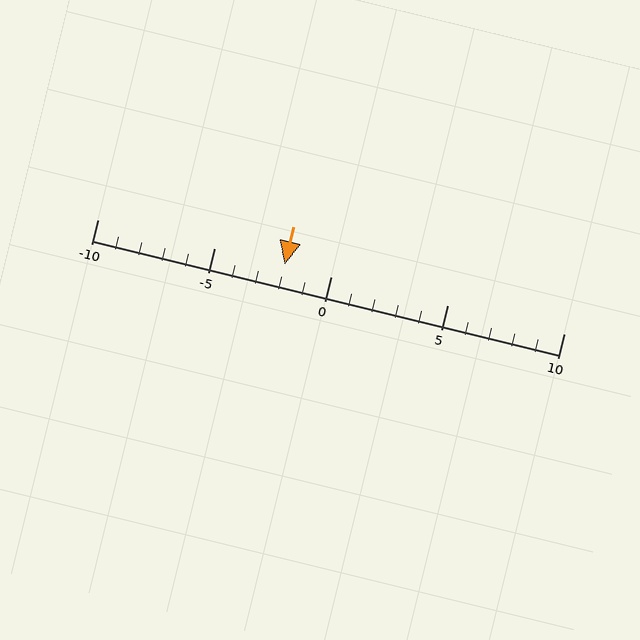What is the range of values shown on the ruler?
The ruler shows values from -10 to 10.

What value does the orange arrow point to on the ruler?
The orange arrow points to approximately -2.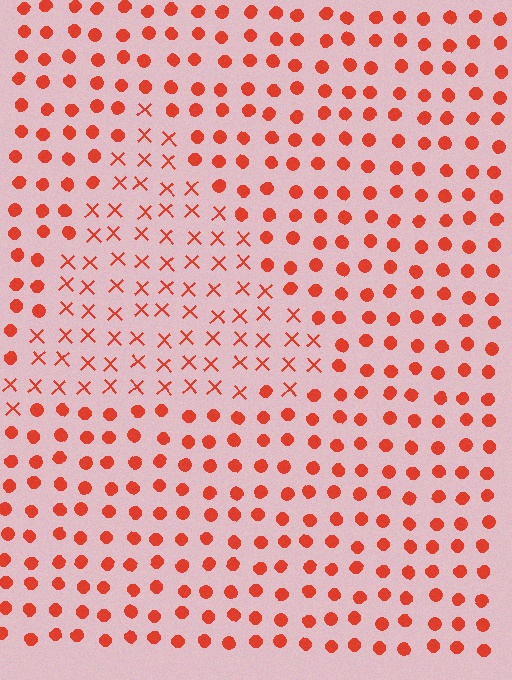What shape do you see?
I see a triangle.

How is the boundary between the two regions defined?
The boundary is defined by a change in element shape: X marks inside vs. circles outside. All elements share the same color and spacing.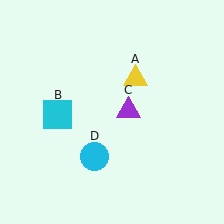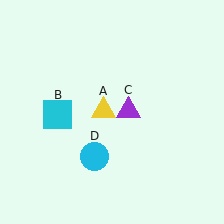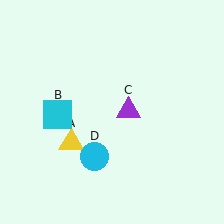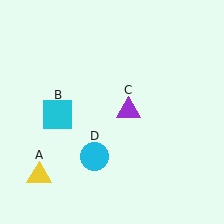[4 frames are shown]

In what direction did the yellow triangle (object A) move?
The yellow triangle (object A) moved down and to the left.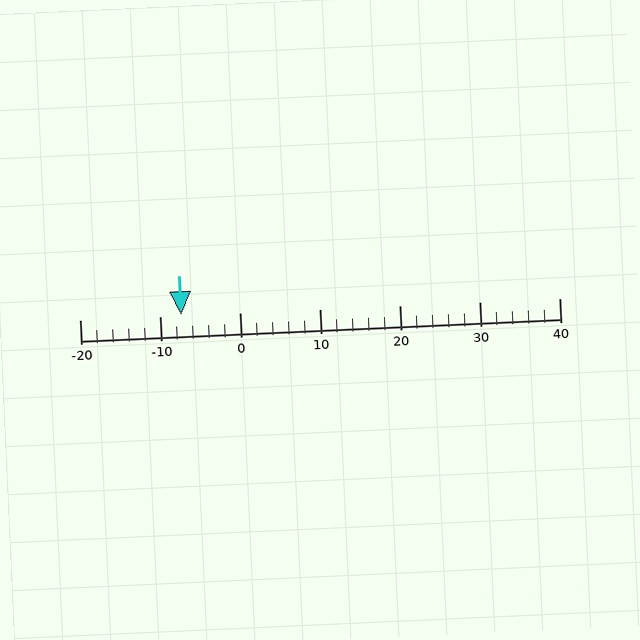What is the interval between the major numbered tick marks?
The major tick marks are spaced 10 units apart.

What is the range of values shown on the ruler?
The ruler shows values from -20 to 40.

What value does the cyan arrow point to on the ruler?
The cyan arrow points to approximately -7.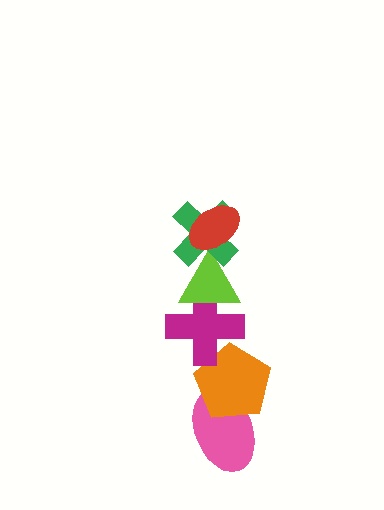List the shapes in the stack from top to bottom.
From top to bottom: the red ellipse, the green cross, the lime triangle, the magenta cross, the orange pentagon, the pink ellipse.